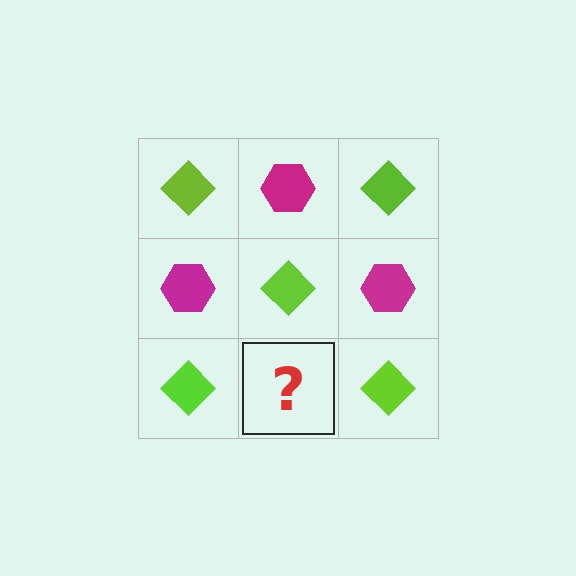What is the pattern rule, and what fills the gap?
The rule is that it alternates lime diamond and magenta hexagon in a checkerboard pattern. The gap should be filled with a magenta hexagon.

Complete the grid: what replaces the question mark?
The question mark should be replaced with a magenta hexagon.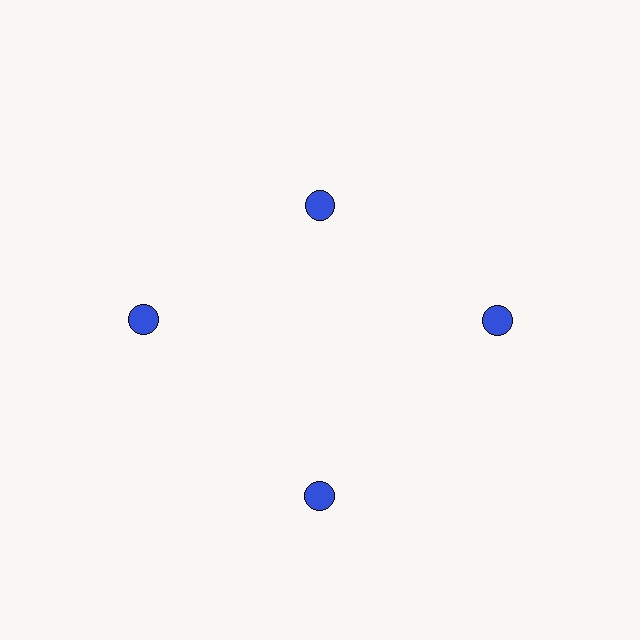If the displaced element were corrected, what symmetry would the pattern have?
It would have 4-fold rotational symmetry — the pattern would map onto itself every 90 degrees.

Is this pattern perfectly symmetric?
No. The 4 blue circles are arranged in a ring, but one element near the 12 o'clock position is pulled inward toward the center, breaking the 4-fold rotational symmetry.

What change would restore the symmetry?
The symmetry would be restored by moving it outward, back onto the ring so that all 4 circles sit at equal angles and equal distance from the center.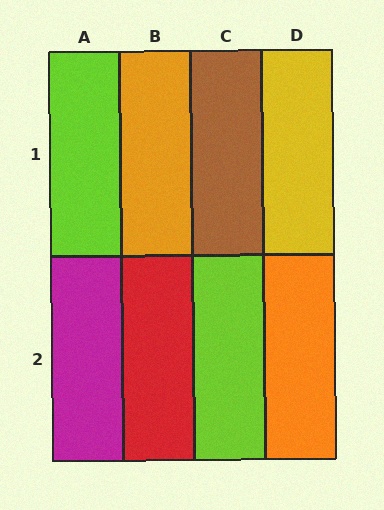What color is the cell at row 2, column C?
Lime.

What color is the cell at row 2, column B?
Red.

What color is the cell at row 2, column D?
Orange.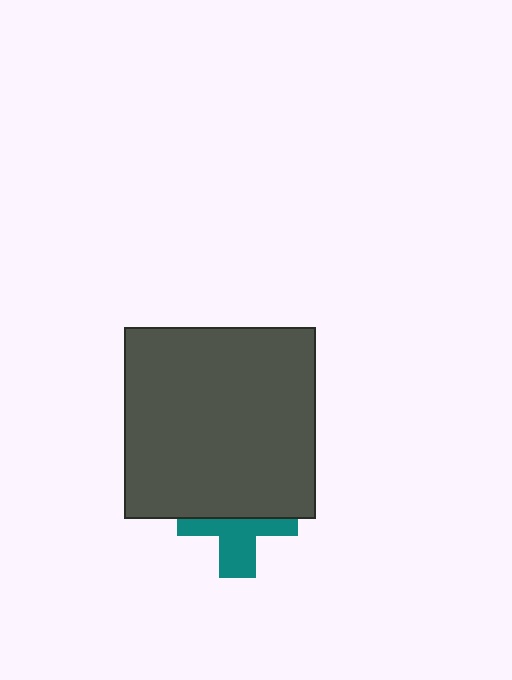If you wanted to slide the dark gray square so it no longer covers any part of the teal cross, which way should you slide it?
Slide it up — that is the most direct way to separate the two shapes.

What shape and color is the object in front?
The object in front is a dark gray square.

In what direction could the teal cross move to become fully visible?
The teal cross could move down. That would shift it out from behind the dark gray square entirely.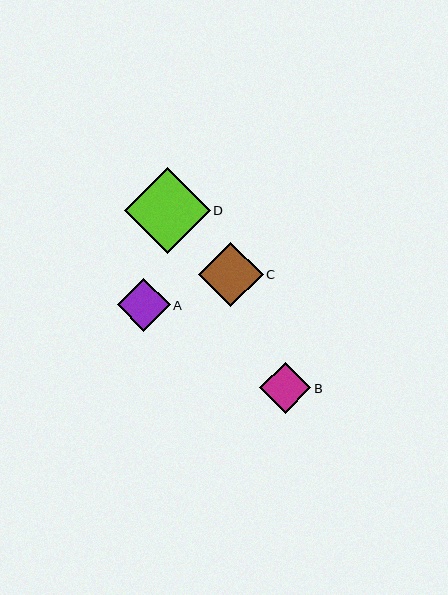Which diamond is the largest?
Diamond D is the largest with a size of approximately 85 pixels.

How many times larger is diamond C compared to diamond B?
Diamond C is approximately 1.3 times the size of diamond B.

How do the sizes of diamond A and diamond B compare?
Diamond A and diamond B are approximately the same size.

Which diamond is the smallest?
Diamond B is the smallest with a size of approximately 51 pixels.